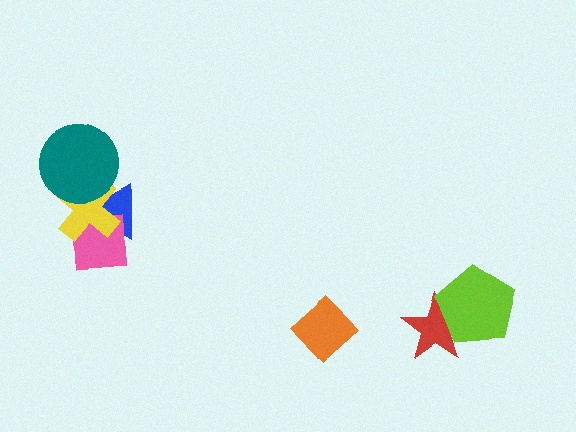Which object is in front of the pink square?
The yellow cross is in front of the pink square.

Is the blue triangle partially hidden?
Yes, it is partially covered by another shape.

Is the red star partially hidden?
Yes, it is partially covered by another shape.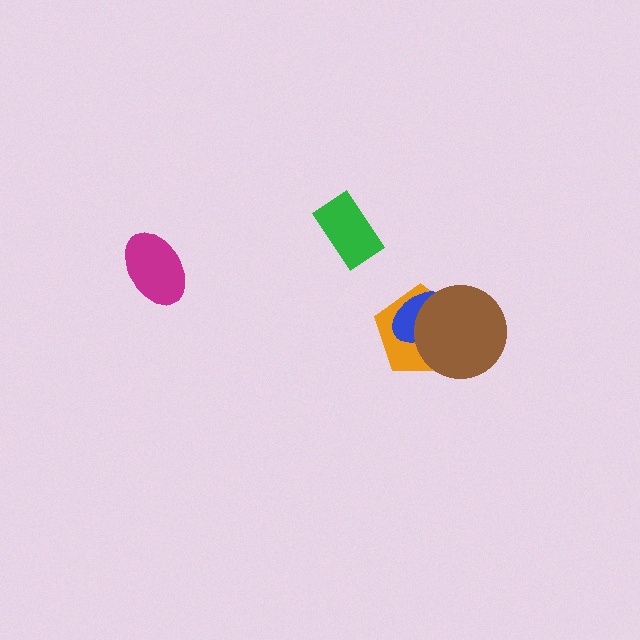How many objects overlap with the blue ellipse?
2 objects overlap with the blue ellipse.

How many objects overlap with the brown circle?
2 objects overlap with the brown circle.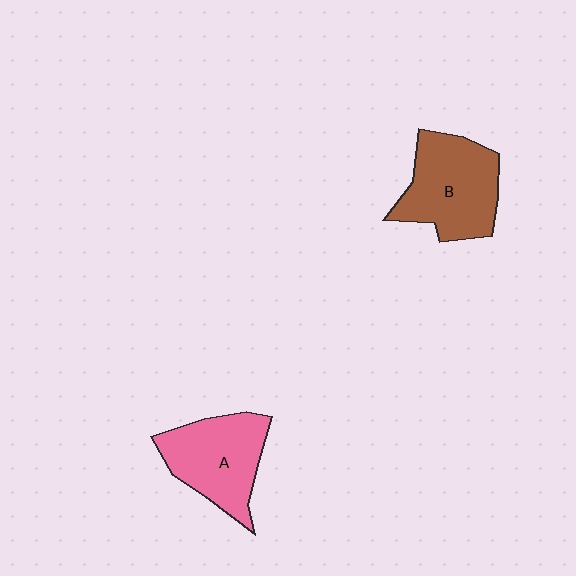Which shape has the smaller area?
Shape A (pink).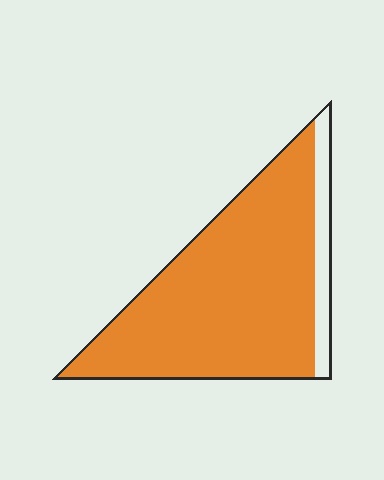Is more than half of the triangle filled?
Yes.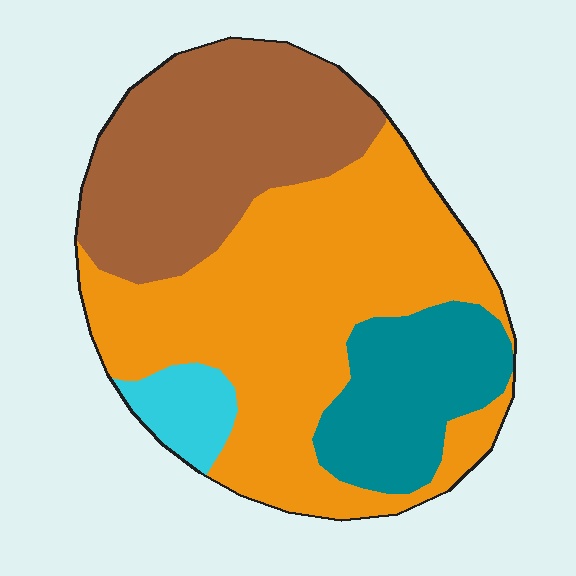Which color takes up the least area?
Cyan, at roughly 5%.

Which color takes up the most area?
Orange, at roughly 50%.